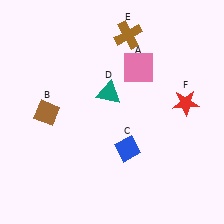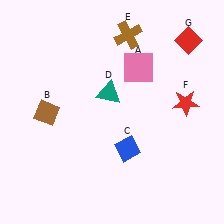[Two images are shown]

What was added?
A red diamond (G) was added in Image 2.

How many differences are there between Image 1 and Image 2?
There is 1 difference between the two images.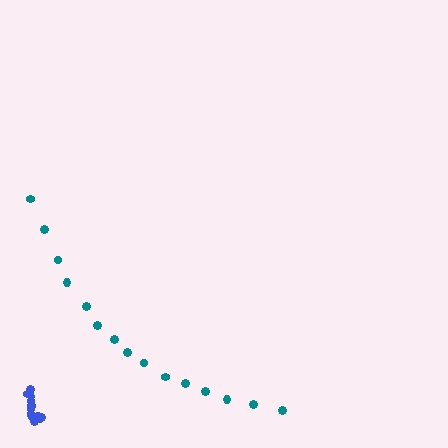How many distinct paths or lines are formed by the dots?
There are 2 distinct paths.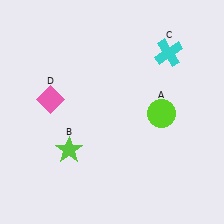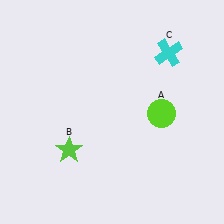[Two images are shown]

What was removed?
The pink diamond (D) was removed in Image 2.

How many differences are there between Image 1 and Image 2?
There is 1 difference between the two images.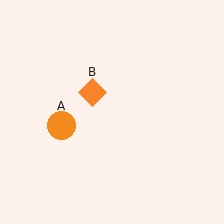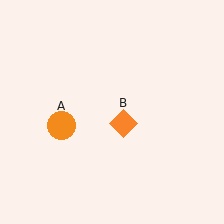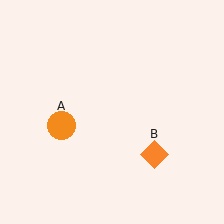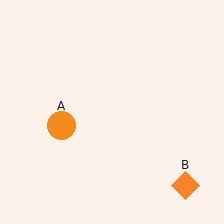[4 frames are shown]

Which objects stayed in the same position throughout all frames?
Orange circle (object A) remained stationary.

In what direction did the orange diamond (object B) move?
The orange diamond (object B) moved down and to the right.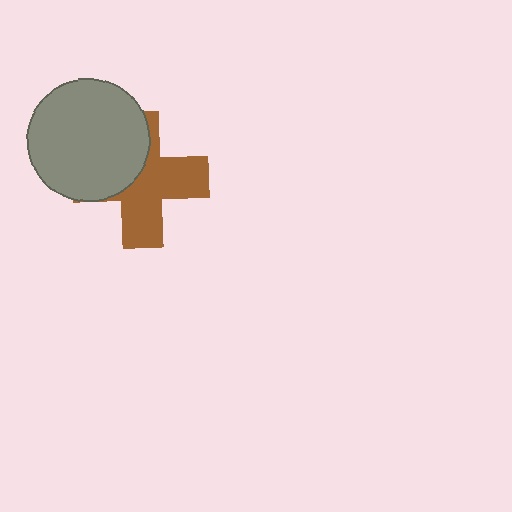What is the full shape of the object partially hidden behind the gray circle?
The partially hidden object is a brown cross.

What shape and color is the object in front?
The object in front is a gray circle.